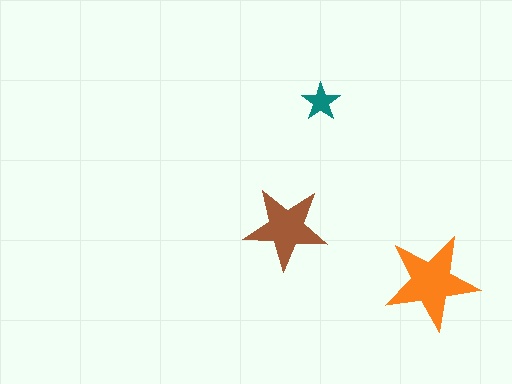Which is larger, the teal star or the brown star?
The brown one.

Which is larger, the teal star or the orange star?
The orange one.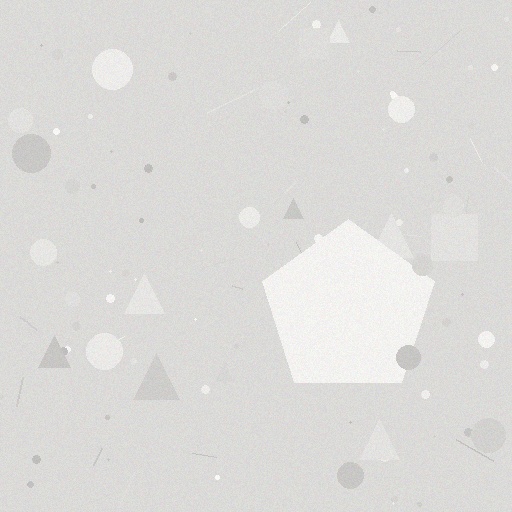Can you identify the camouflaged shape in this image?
The camouflaged shape is a pentagon.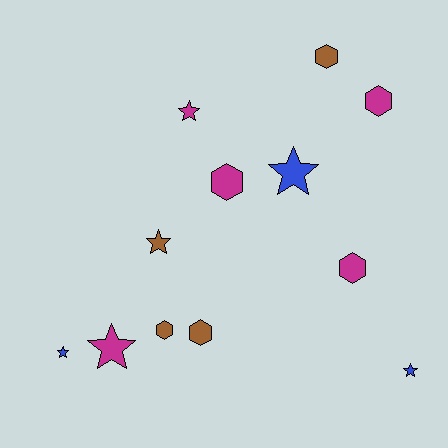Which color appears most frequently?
Magenta, with 5 objects.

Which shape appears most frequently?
Hexagon, with 6 objects.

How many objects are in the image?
There are 12 objects.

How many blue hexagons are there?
There are no blue hexagons.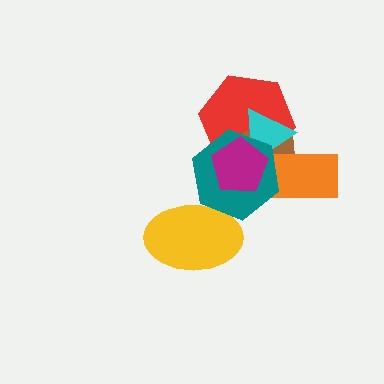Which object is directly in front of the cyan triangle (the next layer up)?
The orange rectangle is directly in front of the cyan triangle.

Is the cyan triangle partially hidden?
Yes, it is partially covered by another shape.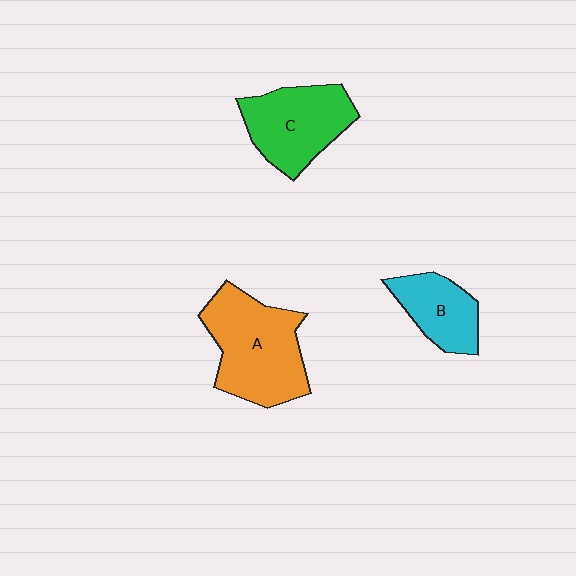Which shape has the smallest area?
Shape B (cyan).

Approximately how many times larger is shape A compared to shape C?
Approximately 1.2 times.